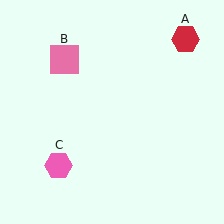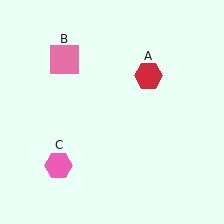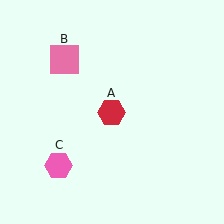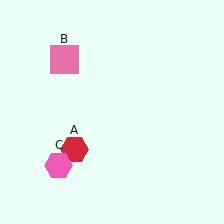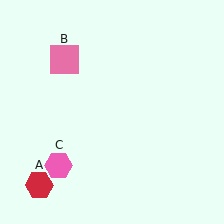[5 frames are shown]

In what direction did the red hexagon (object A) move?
The red hexagon (object A) moved down and to the left.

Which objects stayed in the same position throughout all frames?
Pink square (object B) and pink hexagon (object C) remained stationary.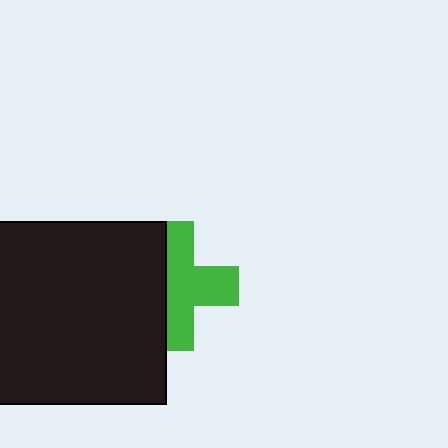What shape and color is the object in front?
The object in front is a black square.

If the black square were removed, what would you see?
You would see the complete green cross.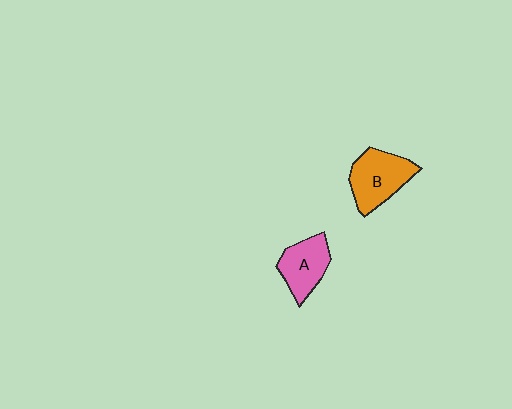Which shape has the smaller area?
Shape A (pink).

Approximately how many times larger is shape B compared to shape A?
Approximately 1.2 times.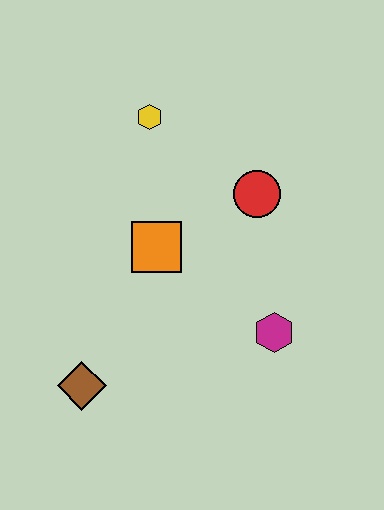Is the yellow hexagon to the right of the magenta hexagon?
No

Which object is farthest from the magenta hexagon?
The yellow hexagon is farthest from the magenta hexagon.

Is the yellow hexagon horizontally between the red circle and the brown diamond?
Yes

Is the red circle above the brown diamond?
Yes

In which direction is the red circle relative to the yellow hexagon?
The red circle is to the right of the yellow hexagon.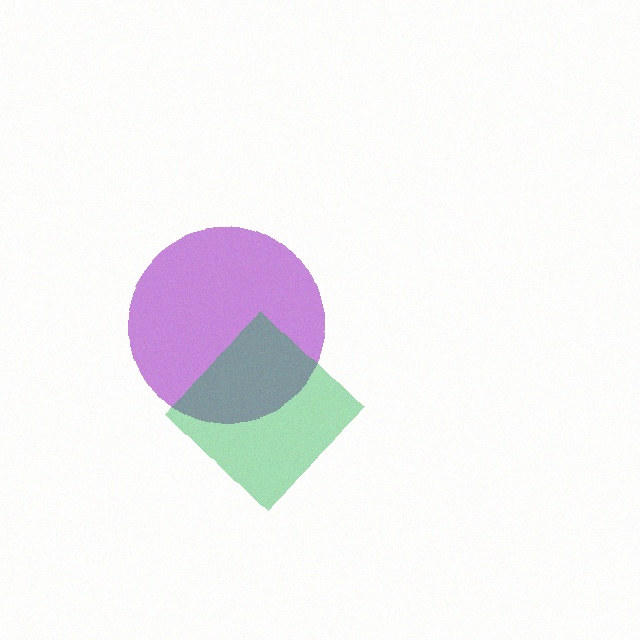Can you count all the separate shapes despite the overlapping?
Yes, there are 2 separate shapes.